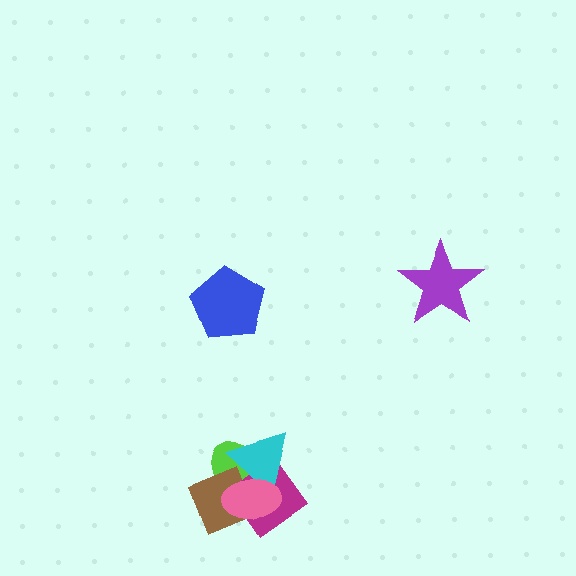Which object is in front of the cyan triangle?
The pink ellipse is in front of the cyan triangle.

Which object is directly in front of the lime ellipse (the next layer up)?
The brown diamond is directly in front of the lime ellipse.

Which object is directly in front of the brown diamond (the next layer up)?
The magenta diamond is directly in front of the brown diamond.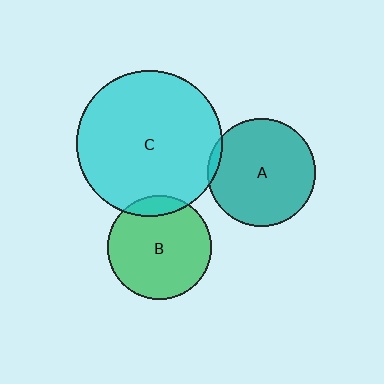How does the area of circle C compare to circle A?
Approximately 1.8 times.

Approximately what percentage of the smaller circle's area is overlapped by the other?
Approximately 5%.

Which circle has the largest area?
Circle C (cyan).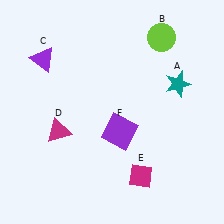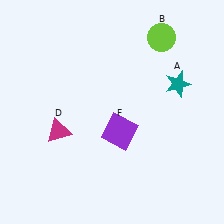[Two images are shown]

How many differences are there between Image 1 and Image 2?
There are 2 differences between the two images.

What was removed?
The magenta diamond (E), the purple triangle (C) were removed in Image 2.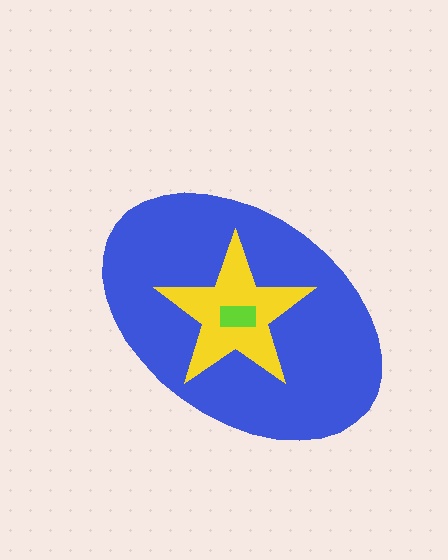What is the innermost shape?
The lime rectangle.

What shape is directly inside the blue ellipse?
The yellow star.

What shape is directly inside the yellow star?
The lime rectangle.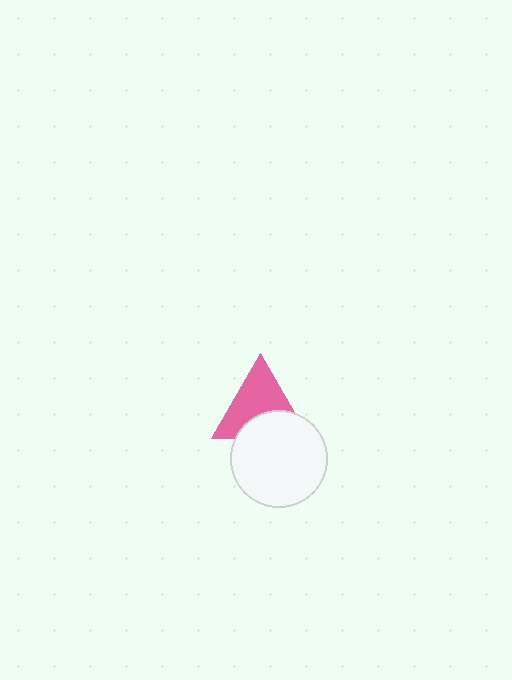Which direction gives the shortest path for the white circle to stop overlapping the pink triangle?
Moving down gives the shortest separation.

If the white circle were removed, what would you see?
You would see the complete pink triangle.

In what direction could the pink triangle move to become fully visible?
The pink triangle could move up. That would shift it out from behind the white circle entirely.